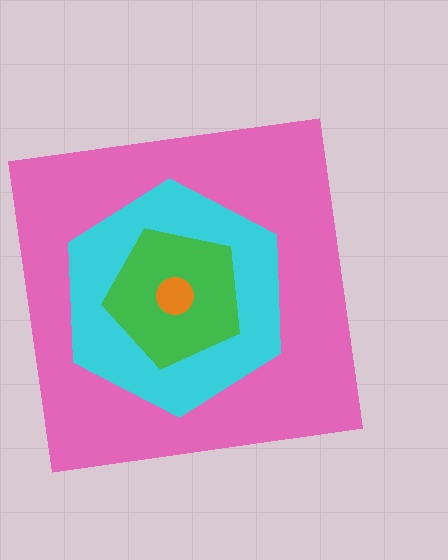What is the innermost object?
The orange circle.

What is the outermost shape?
The pink square.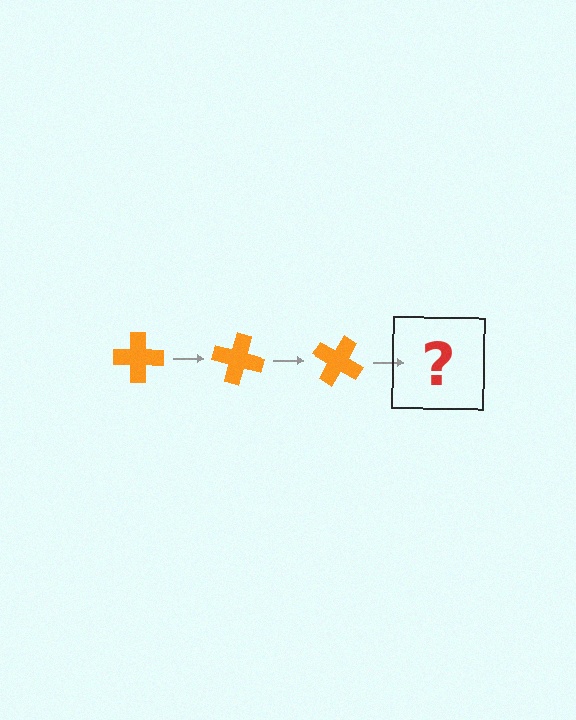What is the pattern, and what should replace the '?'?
The pattern is that the cross rotates 15 degrees each step. The '?' should be an orange cross rotated 45 degrees.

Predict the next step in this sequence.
The next step is an orange cross rotated 45 degrees.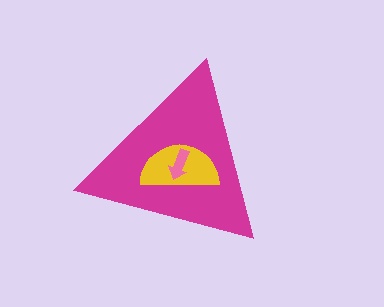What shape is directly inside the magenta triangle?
The yellow semicircle.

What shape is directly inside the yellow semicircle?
The pink arrow.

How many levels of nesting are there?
3.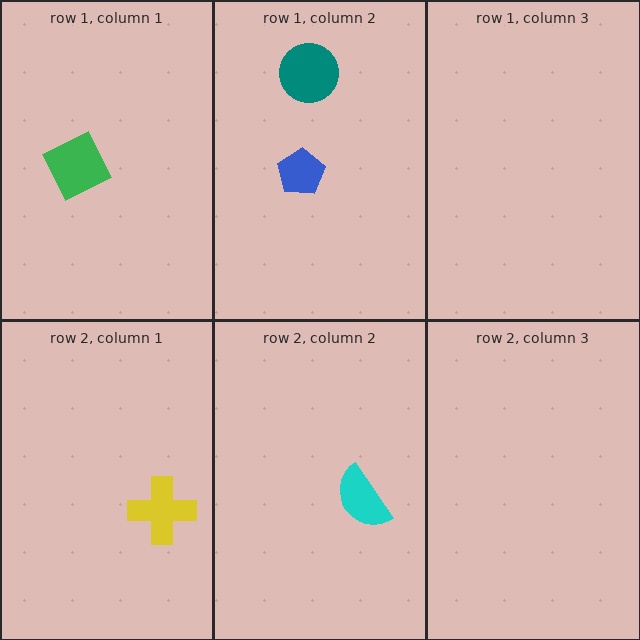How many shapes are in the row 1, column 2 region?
2.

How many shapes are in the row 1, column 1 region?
1.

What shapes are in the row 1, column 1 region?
The green diamond.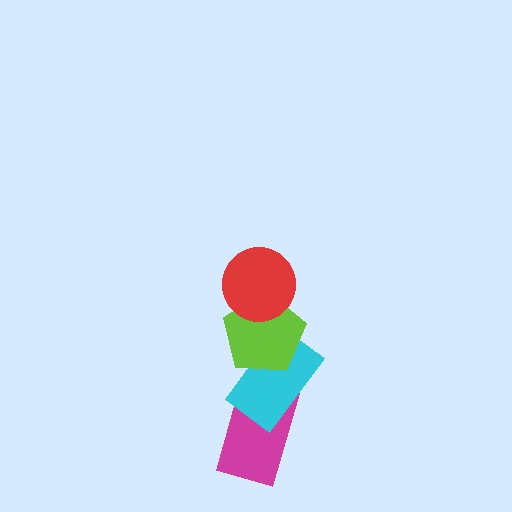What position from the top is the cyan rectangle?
The cyan rectangle is 3rd from the top.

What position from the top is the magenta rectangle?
The magenta rectangle is 4th from the top.